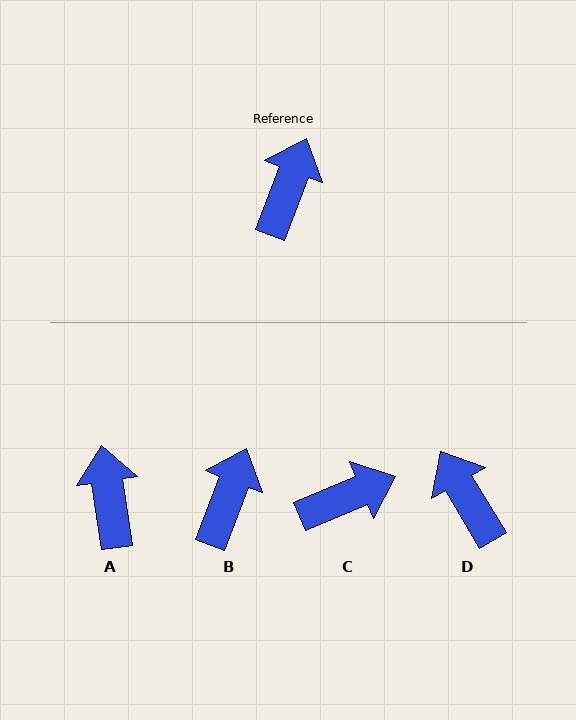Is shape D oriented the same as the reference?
No, it is off by about 52 degrees.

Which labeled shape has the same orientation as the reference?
B.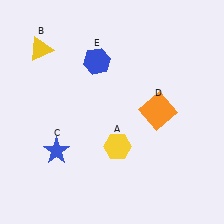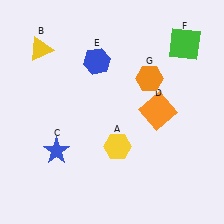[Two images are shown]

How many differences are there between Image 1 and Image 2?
There are 2 differences between the two images.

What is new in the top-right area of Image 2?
An orange hexagon (G) was added in the top-right area of Image 2.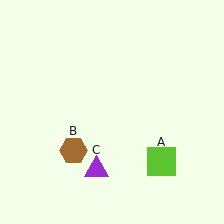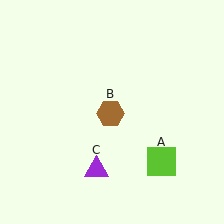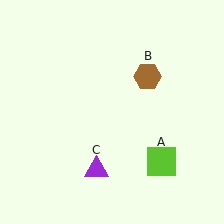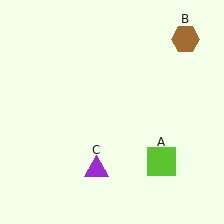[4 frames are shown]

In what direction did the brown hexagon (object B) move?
The brown hexagon (object B) moved up and to the right.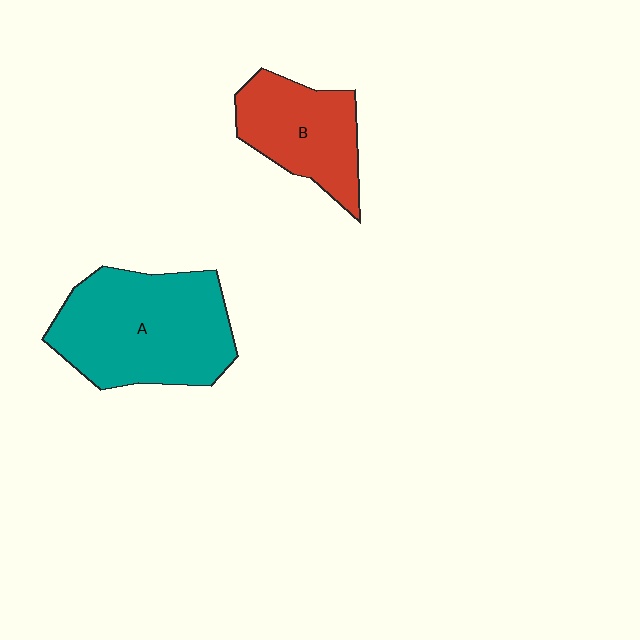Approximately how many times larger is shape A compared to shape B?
Approximately 1.6 times.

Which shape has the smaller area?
Shape B (red).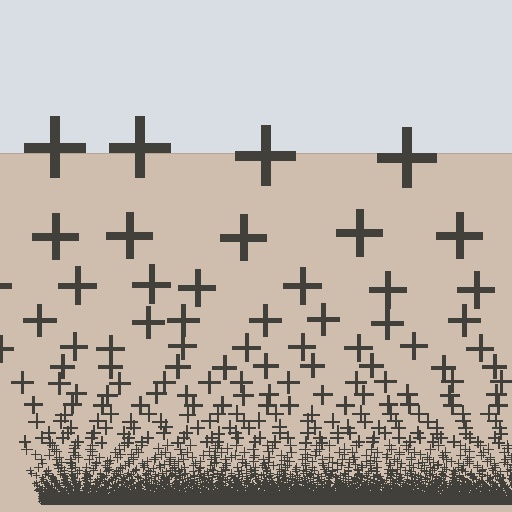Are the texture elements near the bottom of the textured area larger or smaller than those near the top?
Smaller. The gradient is inverted — elements near the bottom are smaller and denser.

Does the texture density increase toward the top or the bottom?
Density increases toward the bottom.